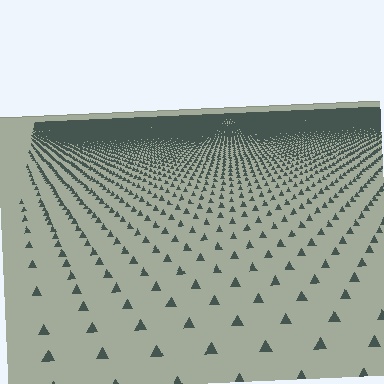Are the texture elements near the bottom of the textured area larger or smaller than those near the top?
Larger. Near the bottom, elements are closer to the viewer and appear at a bigger on-screen size.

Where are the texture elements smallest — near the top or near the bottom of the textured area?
Near the top.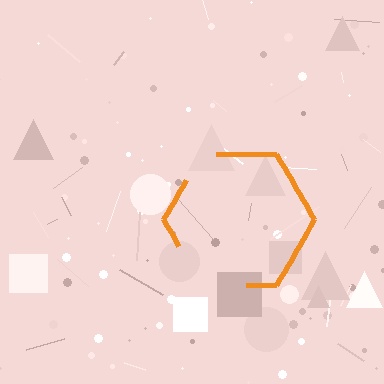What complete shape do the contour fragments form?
The contour fragments form a hexagon.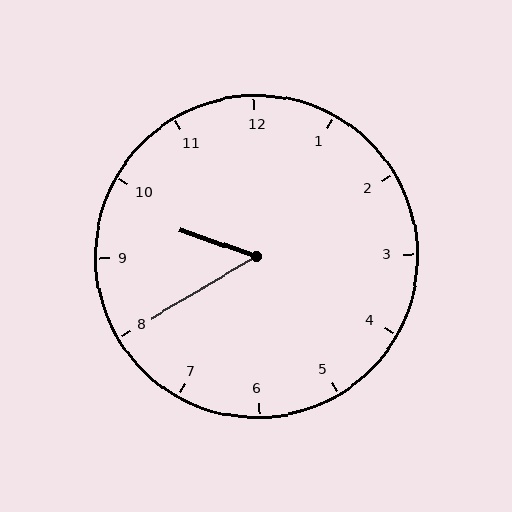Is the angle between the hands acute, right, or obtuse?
It is acute.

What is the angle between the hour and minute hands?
Approximately 50 degrees.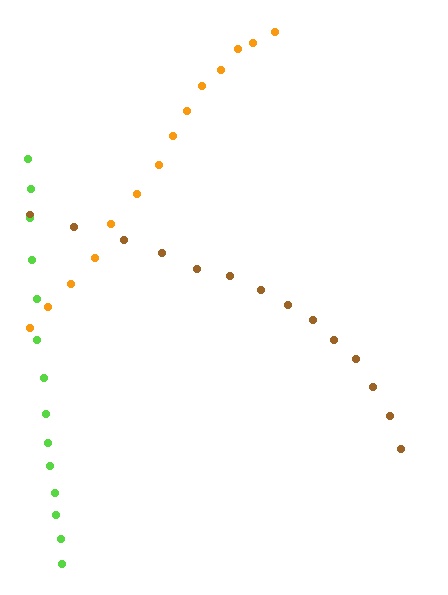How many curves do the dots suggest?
There are 3 distinct paths.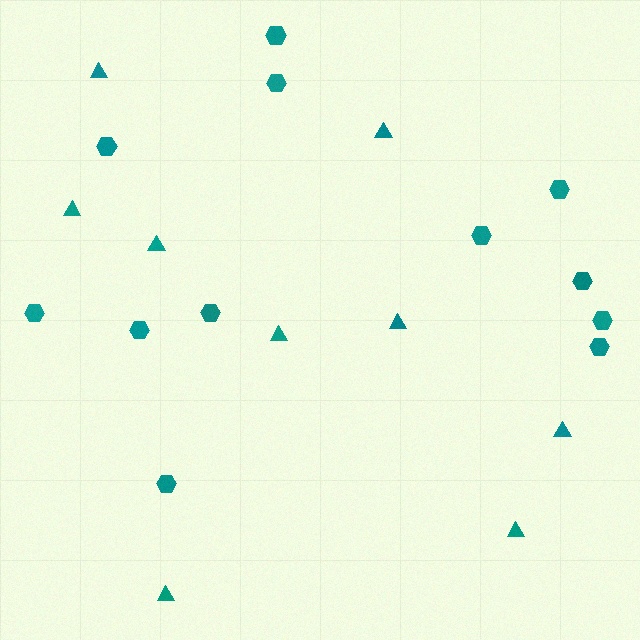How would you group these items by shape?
There are 2 groups: one group of triangles (9) and one group of hexagons (12).